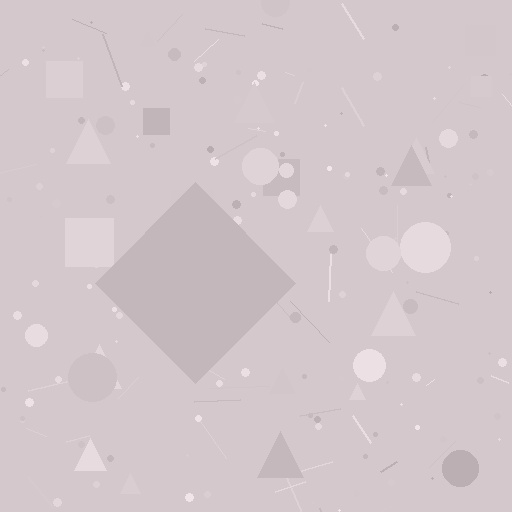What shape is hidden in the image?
A diamond is hidden in the image.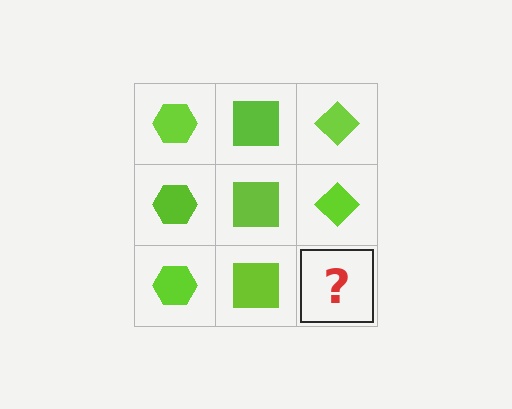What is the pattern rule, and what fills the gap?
The rule is that each column has a consistent shape. The gap should be filled with a lime diamond.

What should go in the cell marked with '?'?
The missing cell should contain a lime diamond.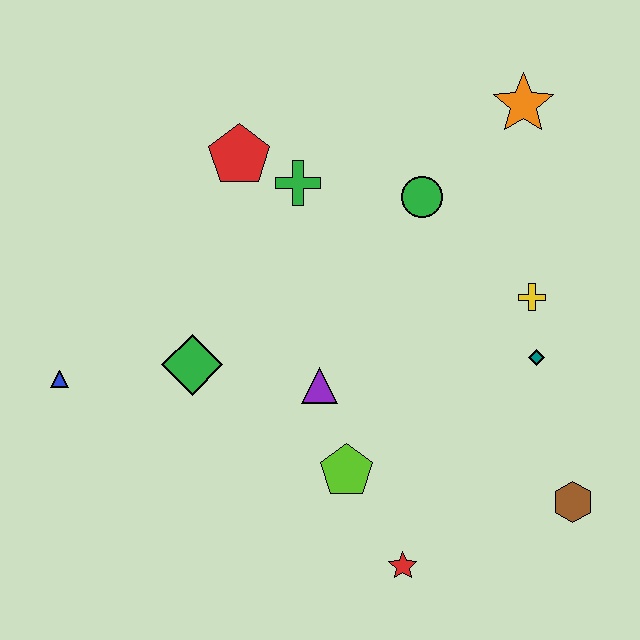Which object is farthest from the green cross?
The brown hexagon is farthest from the green cross.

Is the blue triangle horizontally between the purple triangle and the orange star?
No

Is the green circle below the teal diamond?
No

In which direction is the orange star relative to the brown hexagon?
The orange star is above the brown hexagon.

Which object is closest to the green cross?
The red pentagon is closest to the green cross.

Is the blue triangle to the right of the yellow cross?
No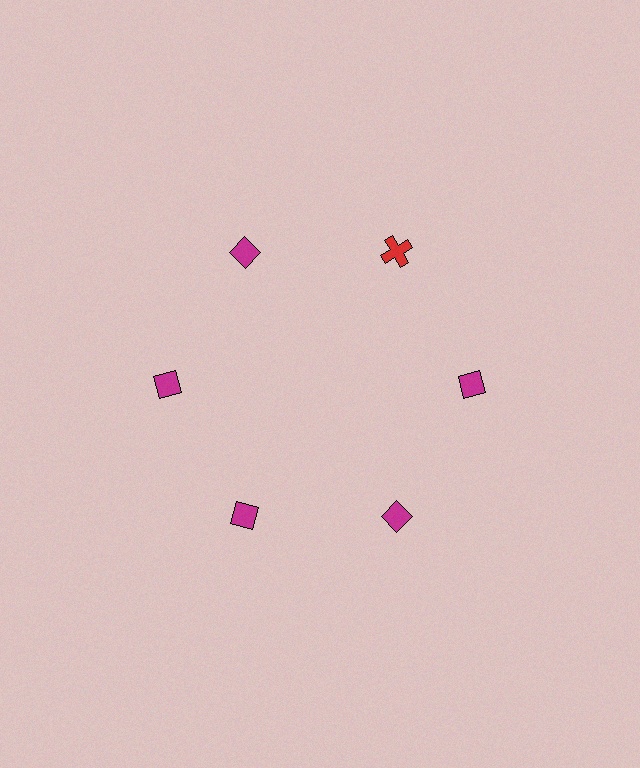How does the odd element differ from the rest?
It differs in both color (red instead of magenta) and shape (cross instead of diamond).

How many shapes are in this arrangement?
There are 6 shapes arranged in a ring pattern.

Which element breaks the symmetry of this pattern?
The red cross at roughly the 1 o'clock position breaks the symmetry. All other shapes are magenta diamonds.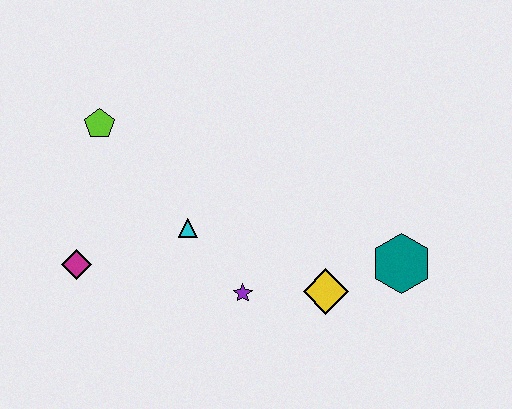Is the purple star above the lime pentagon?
No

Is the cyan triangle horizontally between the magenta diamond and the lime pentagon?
No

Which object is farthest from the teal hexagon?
The lime pentagon is farthest from the teal hexagon.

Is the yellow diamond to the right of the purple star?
Yes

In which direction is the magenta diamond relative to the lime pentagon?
The magenta diamond is below the lime pentagon.